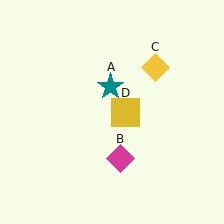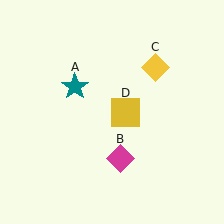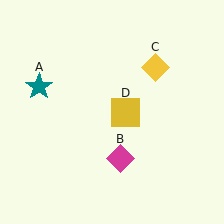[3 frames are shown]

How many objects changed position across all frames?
1 object changed position: teal star (object A).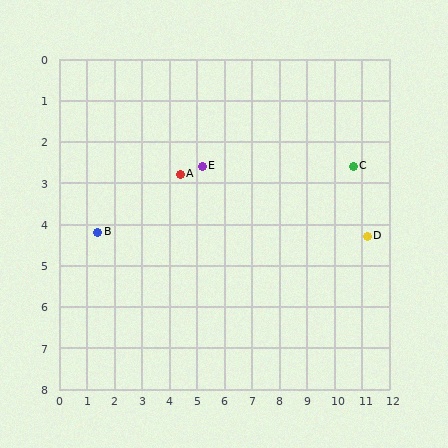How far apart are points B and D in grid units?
Points B and D are about 9.8 grid units apart.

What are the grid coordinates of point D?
Point D is at approximately (11.2, 4.3).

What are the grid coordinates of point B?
Point B is at approximately (1.4, 4.2).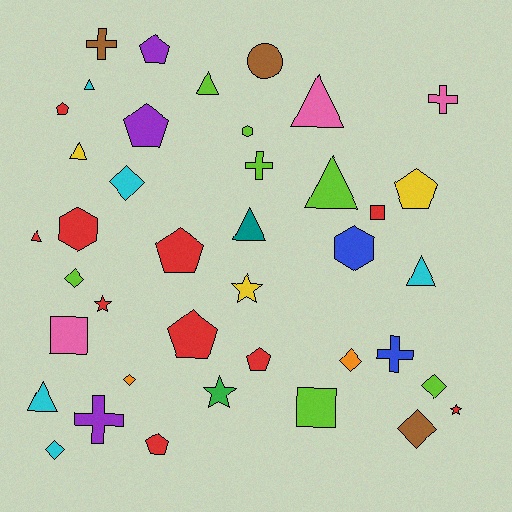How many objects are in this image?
There are 40 objects.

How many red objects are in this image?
There are 10 red objects.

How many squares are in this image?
There are 3 squares.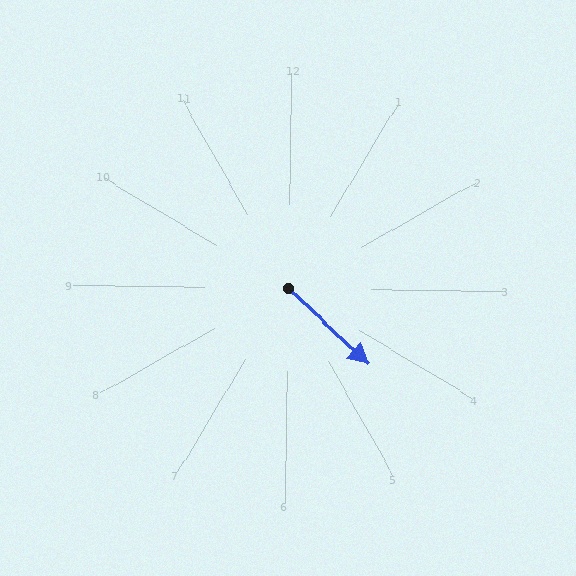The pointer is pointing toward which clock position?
Roughly 4 o'clock.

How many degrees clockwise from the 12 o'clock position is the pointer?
Approximately 133 degrees.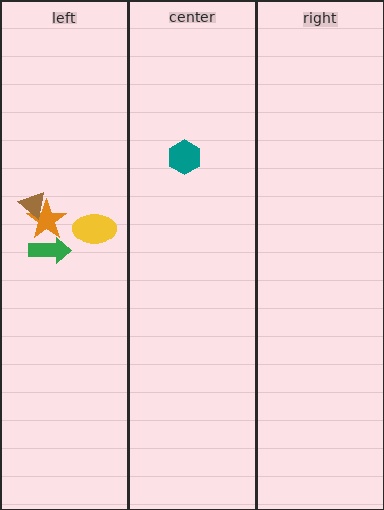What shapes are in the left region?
The orange star, the brown triangle, the green arrow, the yellow ellipse.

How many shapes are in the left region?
4.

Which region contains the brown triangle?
The left region.